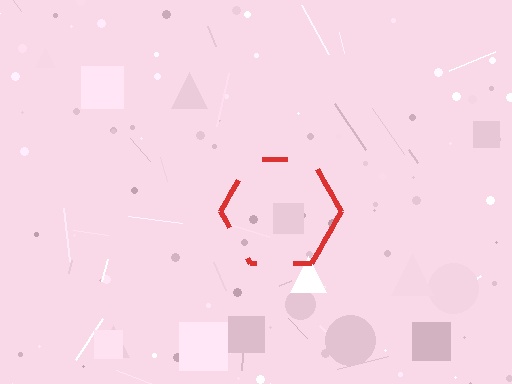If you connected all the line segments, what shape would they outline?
They would outline a hexagon.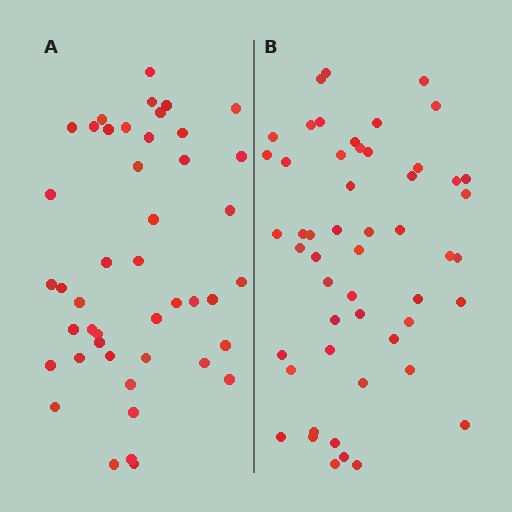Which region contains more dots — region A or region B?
Region B (the right region) has more dots.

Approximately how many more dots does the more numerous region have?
Region B has roughly 8 or so more dots than region A.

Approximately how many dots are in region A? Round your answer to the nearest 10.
About 40 dots. (The exact count is 45, which rounds to 40.)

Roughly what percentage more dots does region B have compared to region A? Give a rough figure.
About 15% more.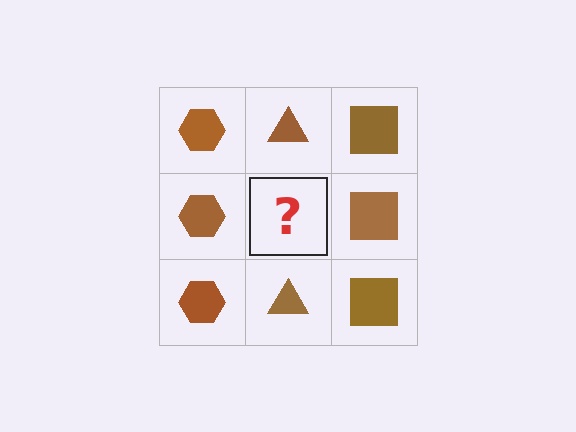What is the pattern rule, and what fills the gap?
The rule is that each column has a consistent shape. The gap should be filled with a brown triangle.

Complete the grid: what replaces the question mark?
The question mark should be replaced with a brown triangle.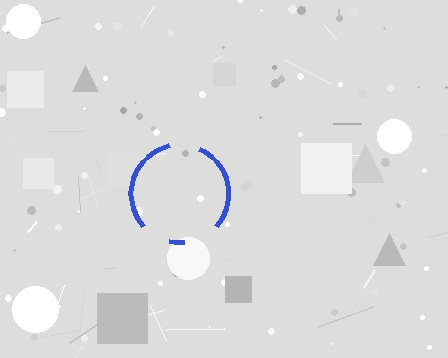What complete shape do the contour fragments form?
The contour fragments form a circle.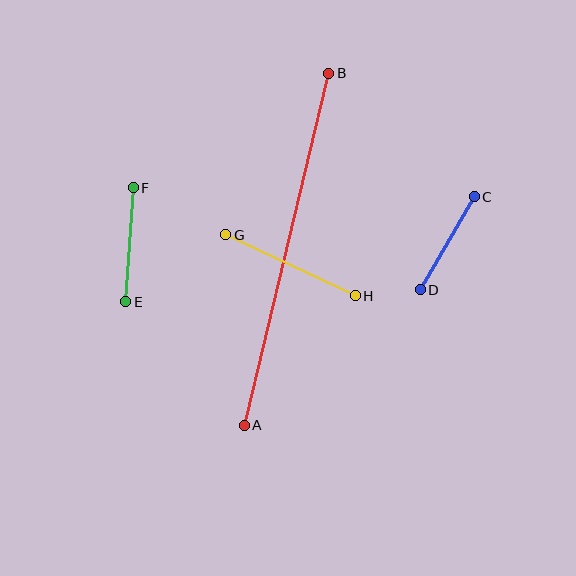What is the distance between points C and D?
The distance is approximately 107 pixels.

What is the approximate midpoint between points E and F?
The midpoint is at approximately (130, 245) pixels.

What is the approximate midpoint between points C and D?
The midpoint is at approximately (447, 243) pixels.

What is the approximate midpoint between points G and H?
The midpoint is at approximately (291, 265) pixels.